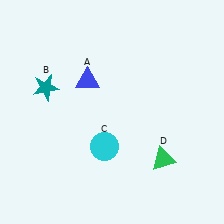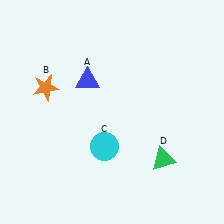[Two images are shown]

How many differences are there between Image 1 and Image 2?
There is 1 difference between the two images.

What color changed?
The star (B) changed from teal in Image 1 to orange in Image 2.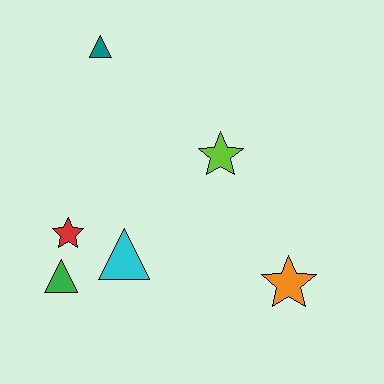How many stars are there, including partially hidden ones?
There are 3 stars.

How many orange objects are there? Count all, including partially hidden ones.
There is 1 orange object.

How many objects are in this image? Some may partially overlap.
There are 6 objects.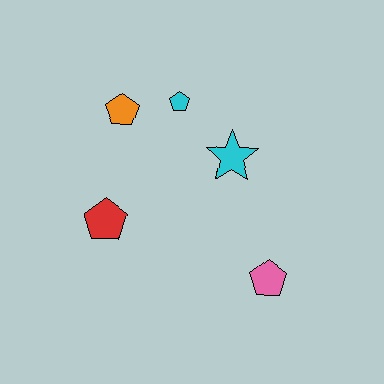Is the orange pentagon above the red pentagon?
Yes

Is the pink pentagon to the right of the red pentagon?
Yes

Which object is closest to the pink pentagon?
The cyan star is closest to the pink pentagon.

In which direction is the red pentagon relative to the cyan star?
The red pentagon is to the left of the cyan star.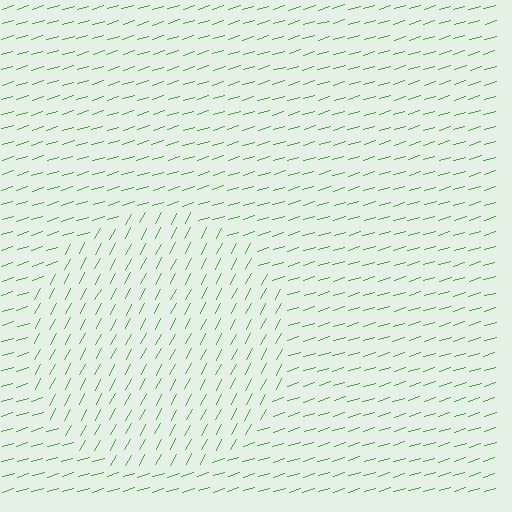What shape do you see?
I see a circle.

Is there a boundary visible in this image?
Yes, there is a texture boundary formed by a change in line orientation.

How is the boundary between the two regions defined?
The boundary is defined purely by a change in line orientation (approximately 45 degrees difference). All lines are the same color and thickness.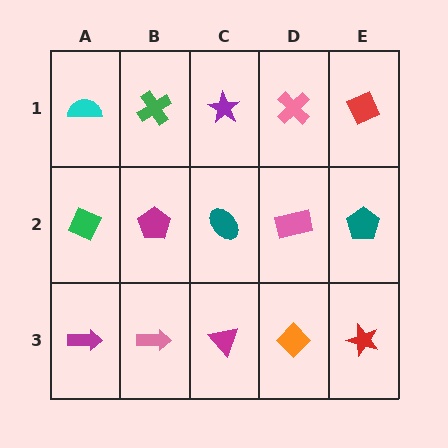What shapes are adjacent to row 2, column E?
A red diamond (row 1, column E), a red star (row 3, column E), a pink rectangle (row 2, column D).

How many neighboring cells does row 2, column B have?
4.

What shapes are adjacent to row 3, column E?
A teal pentagon (row 2, column E), an orange diamond (row 3, column D).